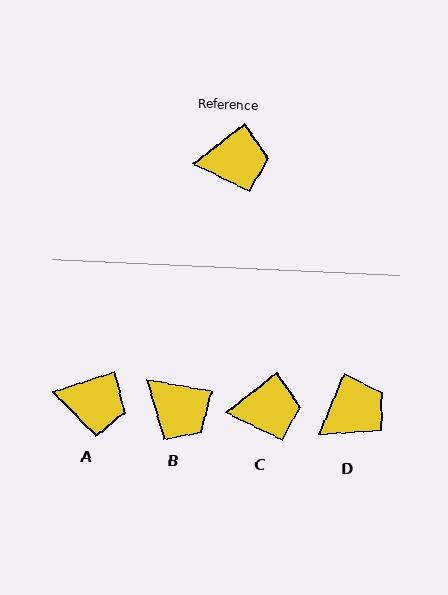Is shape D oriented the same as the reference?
No, it is off by about 29 degrees.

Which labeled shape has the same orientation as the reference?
C.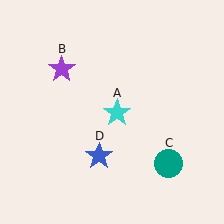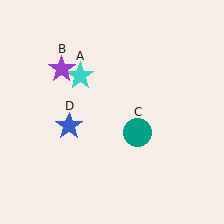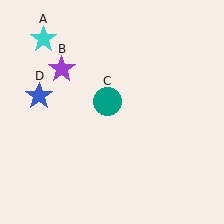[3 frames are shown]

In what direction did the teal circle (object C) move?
The teal circle (object C) moved up and to the left.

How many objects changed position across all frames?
3 objects changed position: cyan star (object A), teal circle (object C), blue star (object D).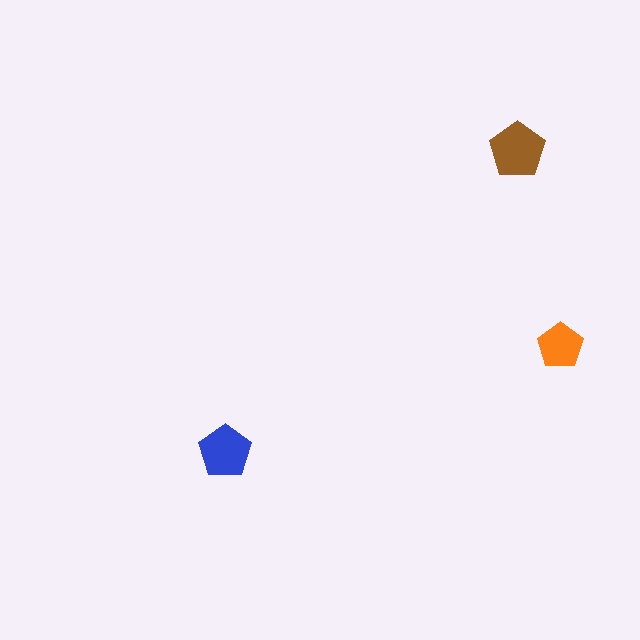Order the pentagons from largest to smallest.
the brown one, the blue one, the orange one.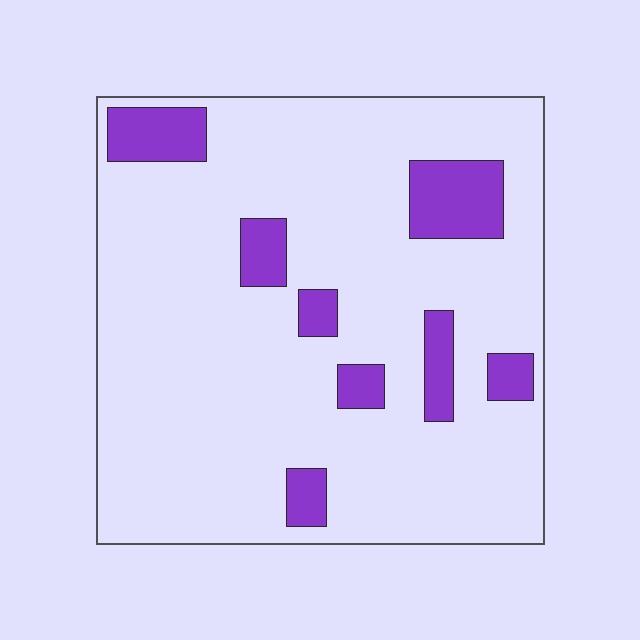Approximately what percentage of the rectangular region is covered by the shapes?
Approximately 15%.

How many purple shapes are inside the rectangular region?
8.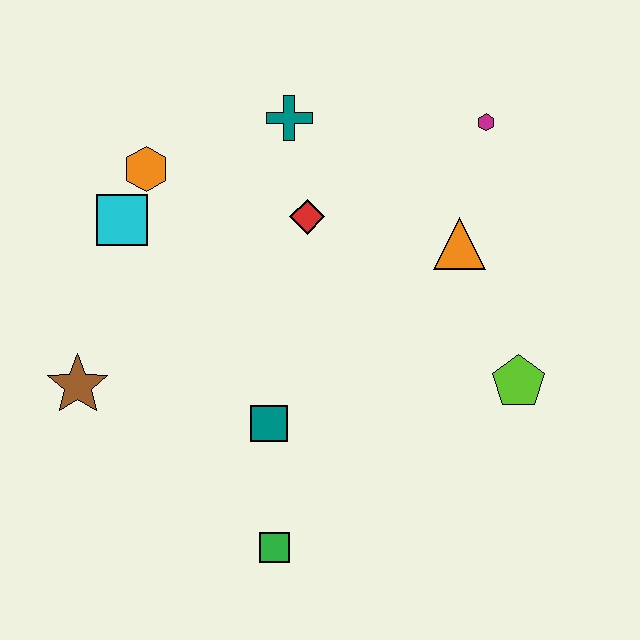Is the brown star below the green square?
No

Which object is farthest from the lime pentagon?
The brown star is farthest from the lime pentagon.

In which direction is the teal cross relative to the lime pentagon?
The teal cross is above the lime pentagon.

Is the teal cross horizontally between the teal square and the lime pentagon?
Yes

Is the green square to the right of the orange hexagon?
Yes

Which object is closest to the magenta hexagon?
The orange triangle is closest to the magenta hexagon.